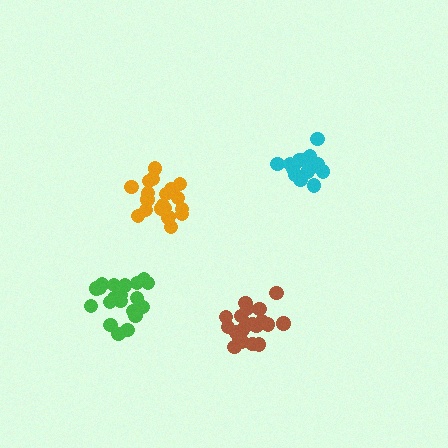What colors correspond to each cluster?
The clusters are colored: orange, cyan, green, brown.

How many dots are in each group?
Group 1: 21 dots, Group 2: 16 dots, Group 3: 21 dots, Group 4: 21 dots (79 total).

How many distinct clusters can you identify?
There are 4 distinct clusters.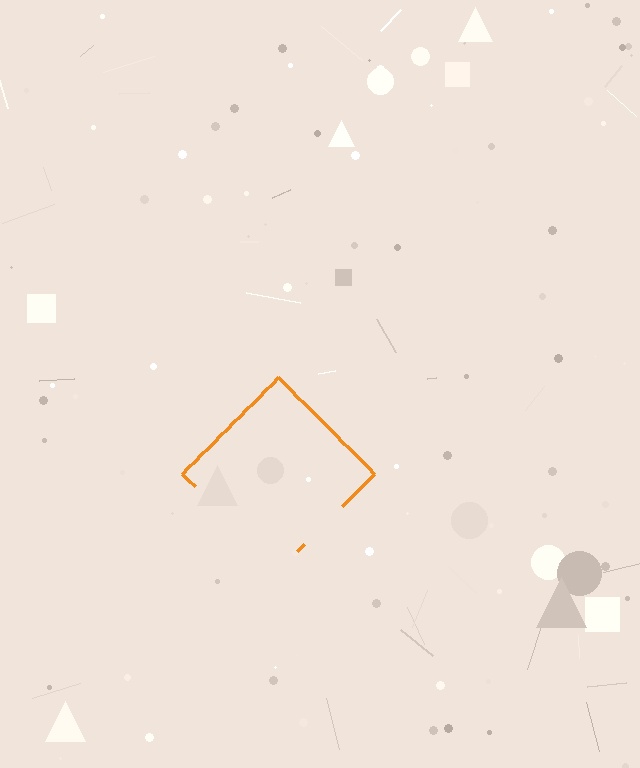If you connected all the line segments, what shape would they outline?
They would outline a diamond.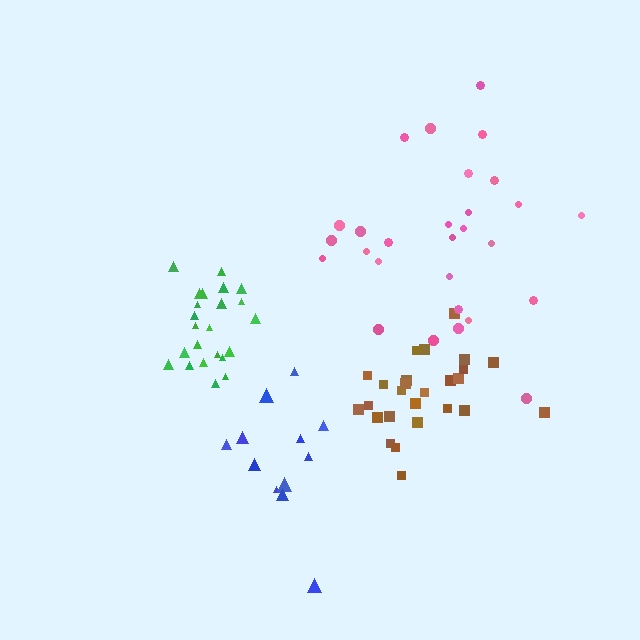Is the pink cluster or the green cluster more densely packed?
Green.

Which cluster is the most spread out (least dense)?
Blue.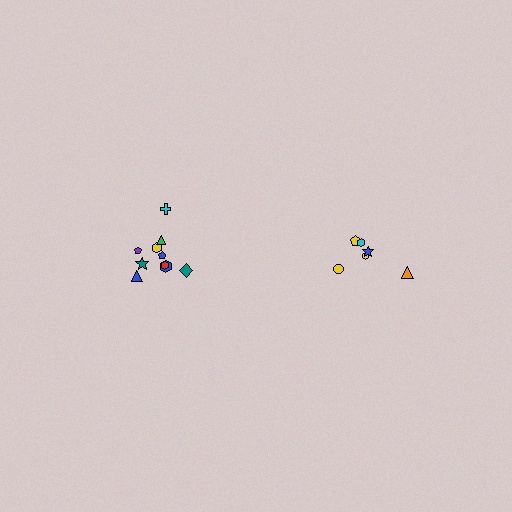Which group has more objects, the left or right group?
The left group.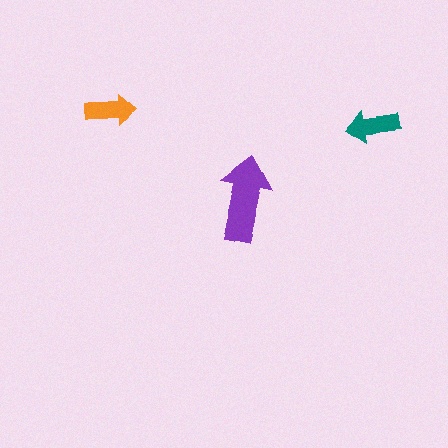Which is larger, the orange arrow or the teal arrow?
The teal one.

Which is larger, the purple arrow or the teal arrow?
The purple one.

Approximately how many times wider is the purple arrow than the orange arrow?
About 1.5 times wider.